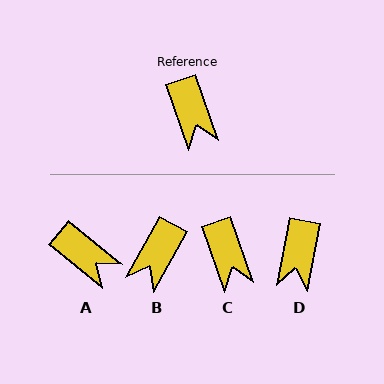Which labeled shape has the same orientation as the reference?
C.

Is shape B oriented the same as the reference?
No, it is off by about 49 degrees.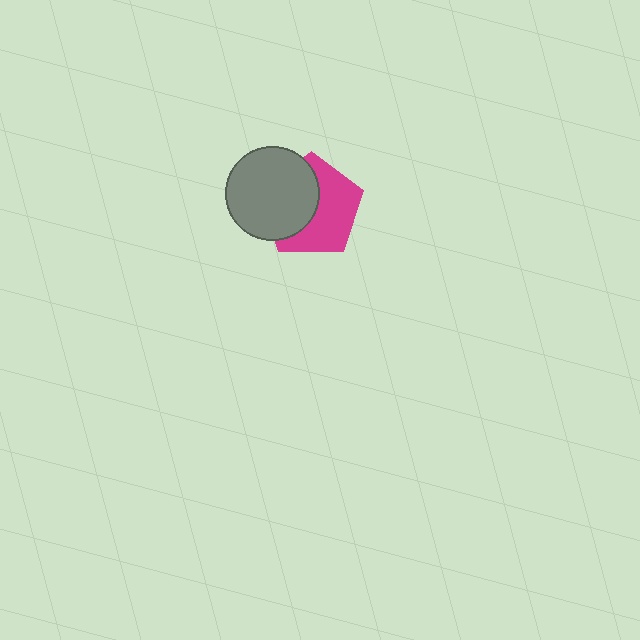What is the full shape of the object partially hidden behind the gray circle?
The partially hidden object is a magenta pentagon.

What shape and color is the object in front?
The object in front is a gray circle.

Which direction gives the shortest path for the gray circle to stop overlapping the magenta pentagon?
Moving left gives the shortest separation.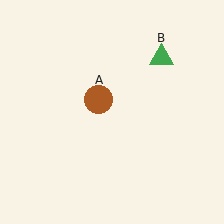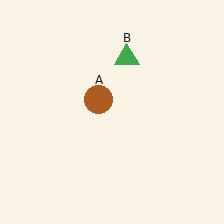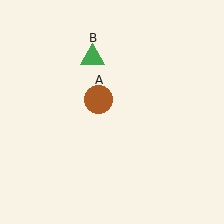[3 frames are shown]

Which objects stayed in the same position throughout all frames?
Brown circle (object A) remained stationary.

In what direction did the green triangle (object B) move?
The green triangle (object B) moved left.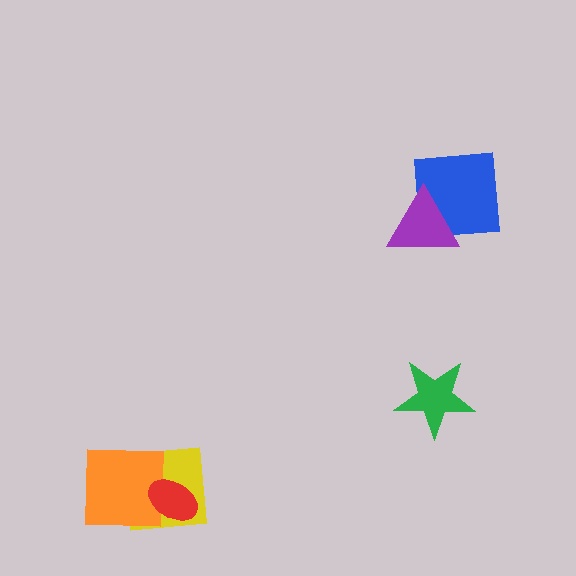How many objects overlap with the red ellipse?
2 objects overlap with the red ellipse.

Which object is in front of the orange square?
The red ellipse is in front of the orange square.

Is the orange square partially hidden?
Yes, it is partially covered by another shape.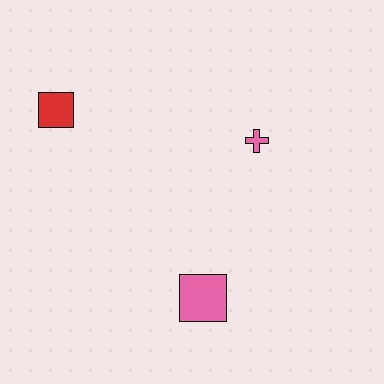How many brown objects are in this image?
There are no brown objects.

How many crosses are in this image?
There is 1 cross.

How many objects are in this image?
There are 3 objects.